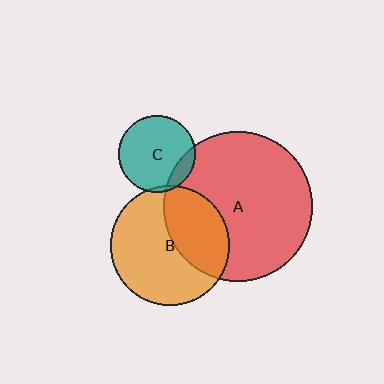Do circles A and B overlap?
Yes.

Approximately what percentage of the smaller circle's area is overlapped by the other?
Approximately 40%.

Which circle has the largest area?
Circle A (red).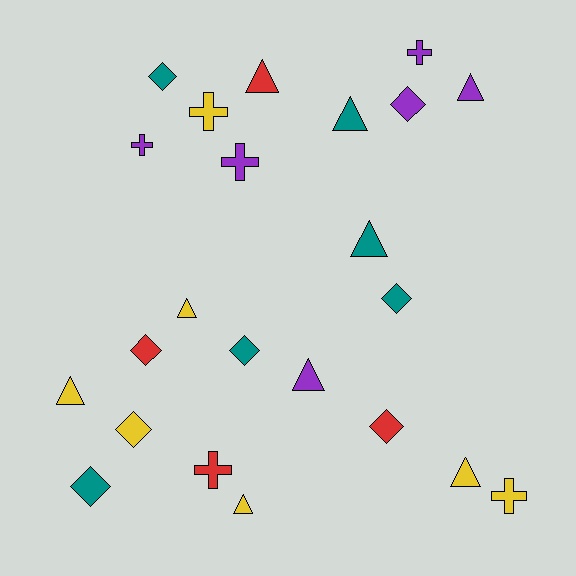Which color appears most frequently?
Yellow, with 7 objects.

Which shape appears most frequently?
Triangle, with 9 objects.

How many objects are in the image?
There are 23 objects.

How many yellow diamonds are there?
There is 1 yellow diamond.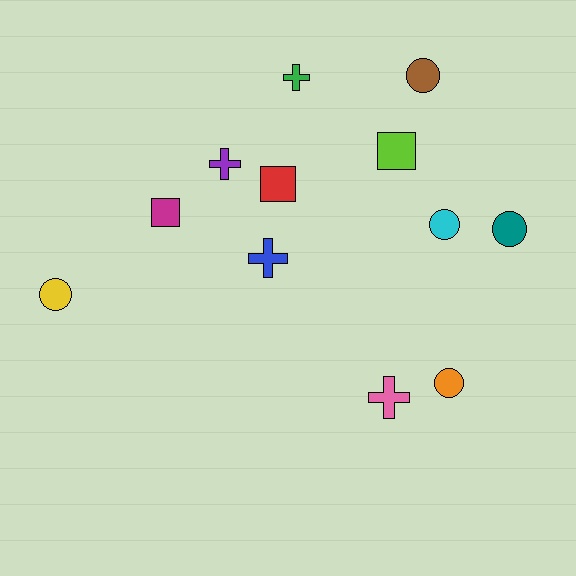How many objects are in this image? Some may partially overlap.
There are 12 objects.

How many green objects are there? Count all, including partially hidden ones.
There is 1 green object.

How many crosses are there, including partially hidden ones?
There are 4 crosses.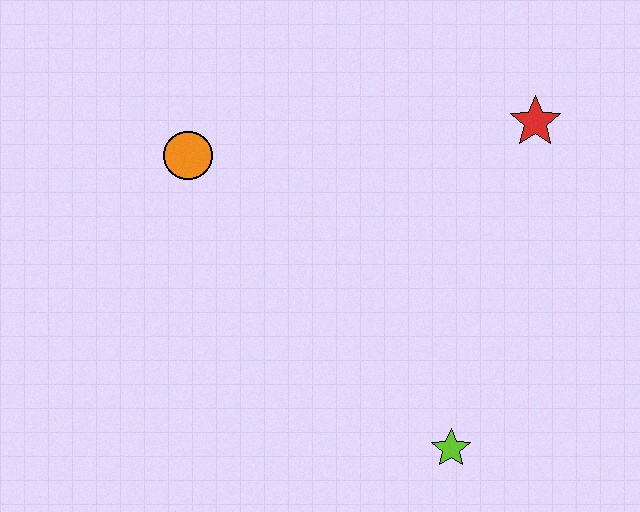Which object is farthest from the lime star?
The orange circle is farthest from the lime star.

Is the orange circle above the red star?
No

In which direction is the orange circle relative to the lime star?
The orange circle is above the lime star.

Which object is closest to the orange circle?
The red star is closest to the orange circle.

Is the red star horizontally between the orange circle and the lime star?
No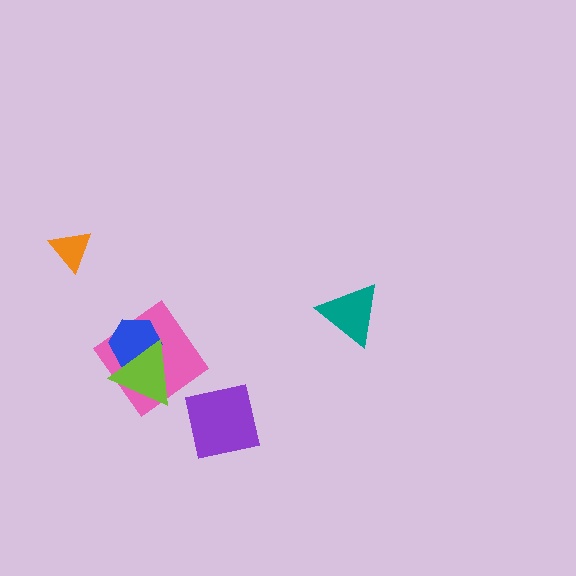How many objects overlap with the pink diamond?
2 objects overlap with the pink diamond.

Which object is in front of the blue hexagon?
The lime triangle is in front of the blue hexagon.